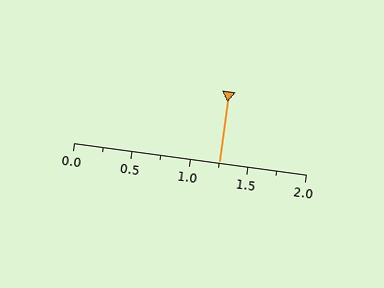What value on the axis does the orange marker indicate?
The marker indicates approximately 1.25.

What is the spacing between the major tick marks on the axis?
The major ticks are spaced 0.5 apart.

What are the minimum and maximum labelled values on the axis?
The axis runs from 0.0 to 2.0.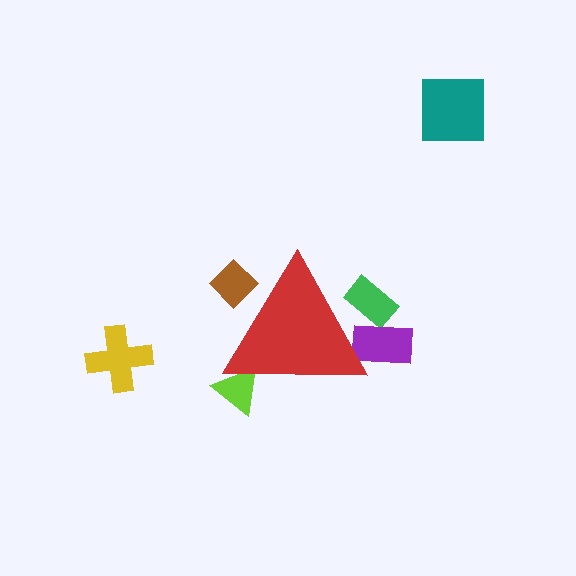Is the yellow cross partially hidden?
No, the yellow cross is fully visible.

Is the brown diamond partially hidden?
Yes, the brown diamond is partially hidden behind the red triangle.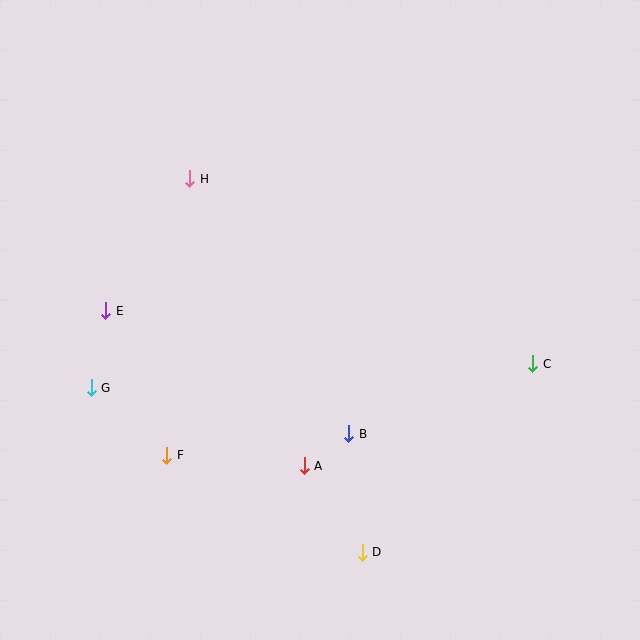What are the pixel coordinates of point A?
Point A is at (304, 466).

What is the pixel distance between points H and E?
The distance between H and E is 157 pixels.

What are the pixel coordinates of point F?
Point F is at (167, 455).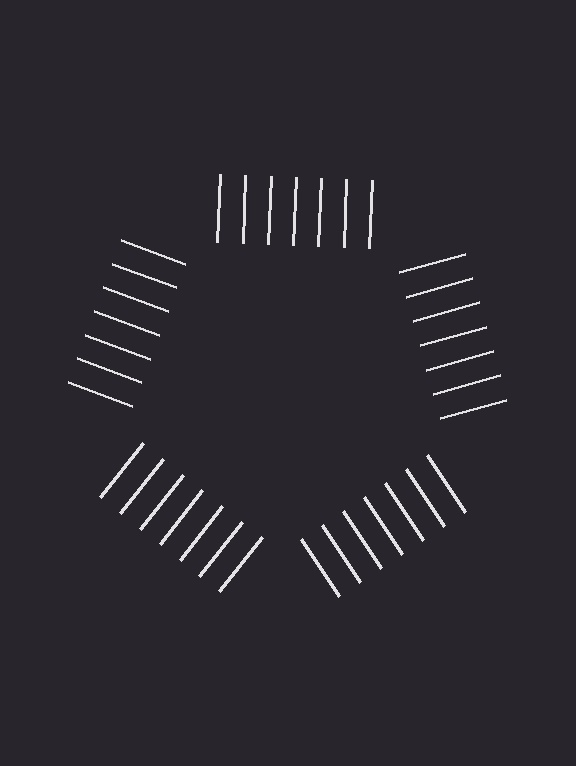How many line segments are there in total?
35 — 7 along each of the 5 edges.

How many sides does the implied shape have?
5 sides — the line-ends trace a pentagon.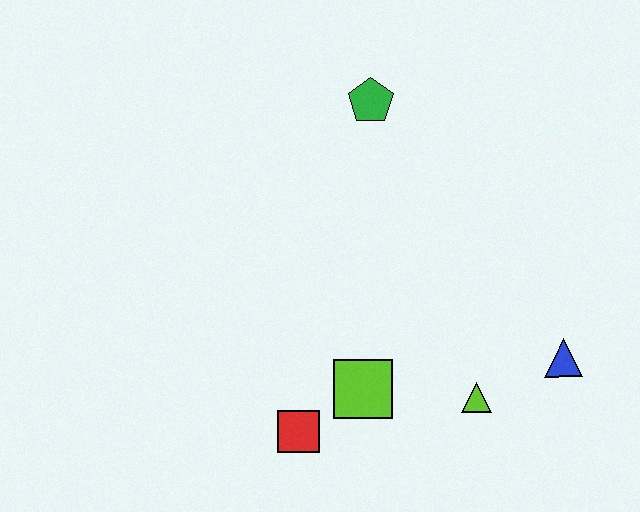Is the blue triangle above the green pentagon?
No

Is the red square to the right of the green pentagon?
No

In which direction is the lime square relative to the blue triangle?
The lime square is to the left of the blue triangle.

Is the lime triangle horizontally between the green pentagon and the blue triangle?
Yes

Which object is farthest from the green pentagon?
The red square is farthest from the green pentagon.